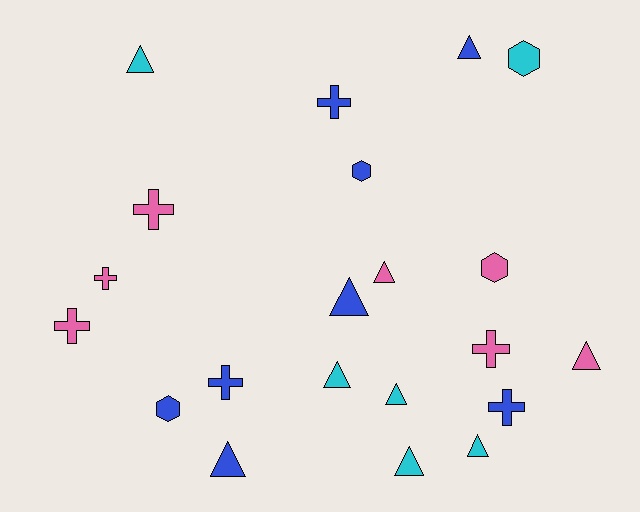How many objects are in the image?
There are 21 objects.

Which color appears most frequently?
Blue, with 8 objects.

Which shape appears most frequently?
Triangle, with 10 objects.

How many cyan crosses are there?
There are no cyan crosses.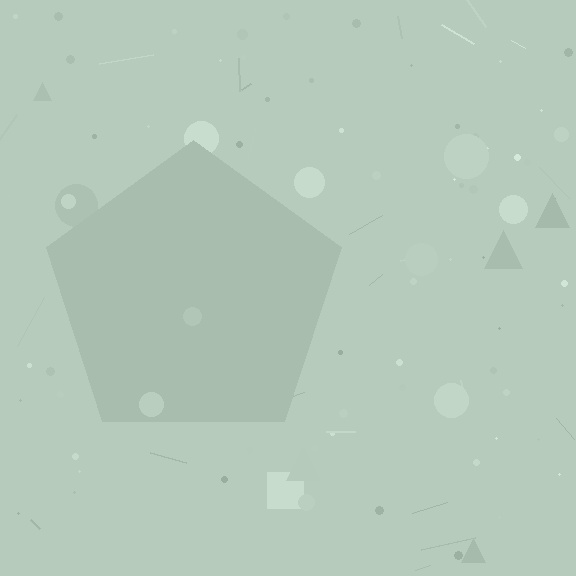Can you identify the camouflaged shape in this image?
The camouflaged shape is a pentagon.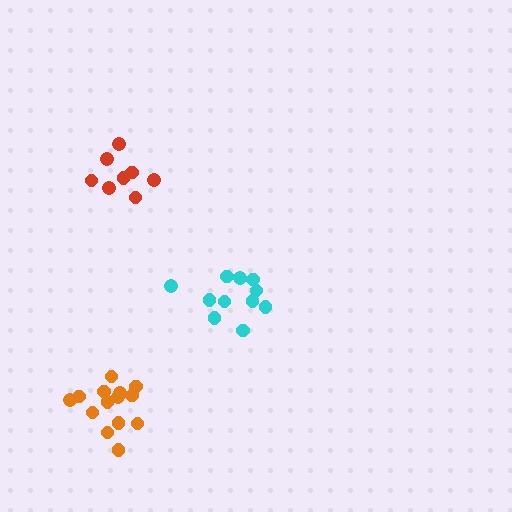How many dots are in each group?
Group 1: 14 dots, Group 2: 11 dots, Group 3: 8 dots (33 total).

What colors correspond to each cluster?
The clusters are colored: orange, cyan, red.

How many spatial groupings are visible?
There are 3 spatial groupings.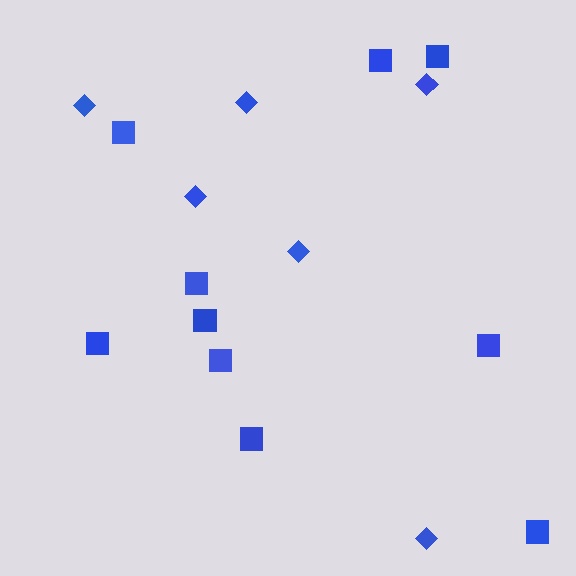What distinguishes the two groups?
There are 2 groups: one group of diamonds (6) and one group of squares (10).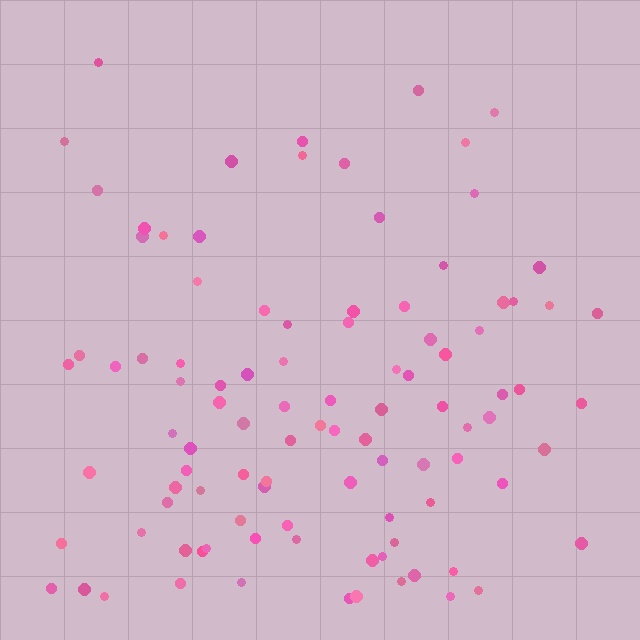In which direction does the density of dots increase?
From top to bottom, with the bottom side densest.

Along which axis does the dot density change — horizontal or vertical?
Vertical.